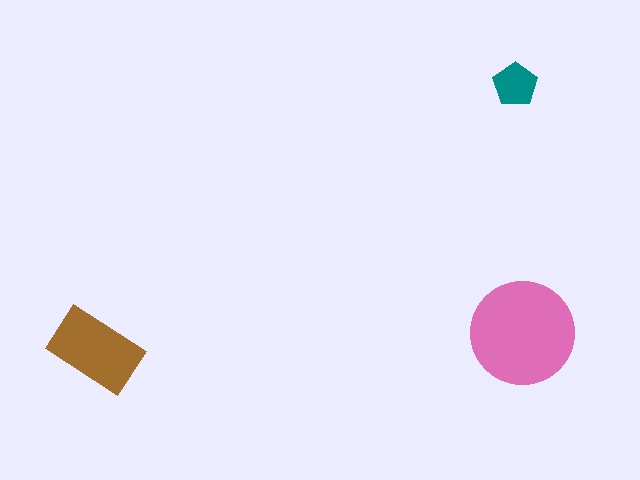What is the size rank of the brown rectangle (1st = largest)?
2nd.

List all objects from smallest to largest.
The teal pentagon, the brown rectangle, the pink circle.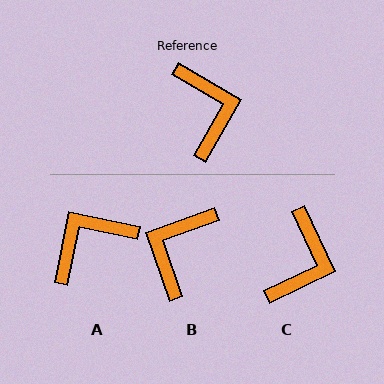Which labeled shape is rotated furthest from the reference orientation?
B, about 139 degrees away.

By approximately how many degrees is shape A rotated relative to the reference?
Approximately 108 degrees counter-clockwise.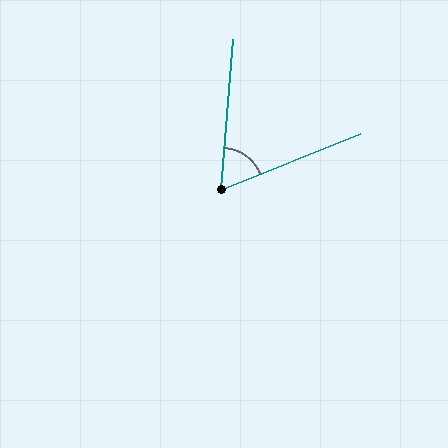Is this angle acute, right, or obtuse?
It is acute.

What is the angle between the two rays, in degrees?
Approximately 64 degrees.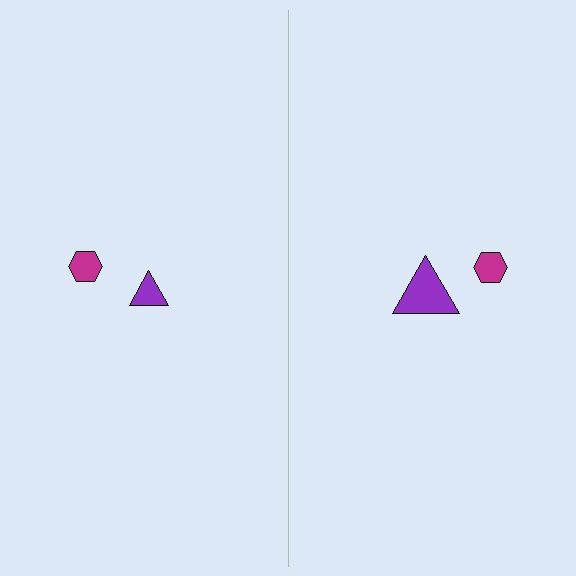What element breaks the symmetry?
The purple triangle on the right side has a different size than its mirror counterpart.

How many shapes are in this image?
There are 4 shapes in this image.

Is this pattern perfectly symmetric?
No, the pattern is not perfectly symmetric. The purple triangle on the right side has a different size than its mirror counterpart.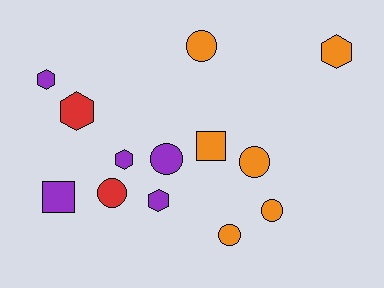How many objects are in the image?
There are 13 objects.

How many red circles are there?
There is 1 red circle.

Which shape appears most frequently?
Circle, with 6 objects.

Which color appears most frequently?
Orange, with 6 objects.